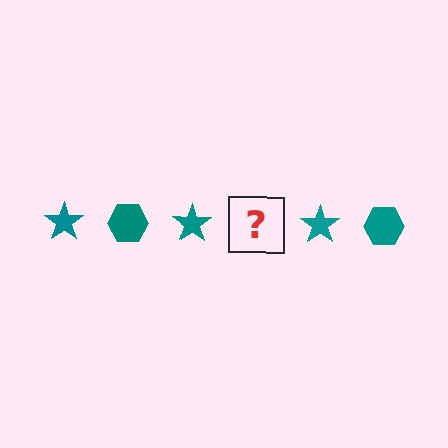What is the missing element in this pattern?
The missing element is a teal hexagon.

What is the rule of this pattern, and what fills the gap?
The rule is that the pattern cycles through star, hexagon shapes in teal. The gap should be filled with a teal hexagon.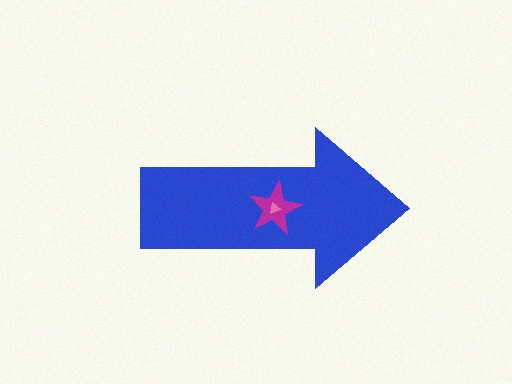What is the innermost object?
The pink triangle.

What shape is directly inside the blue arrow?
The magenta star.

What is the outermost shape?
The blue arrow.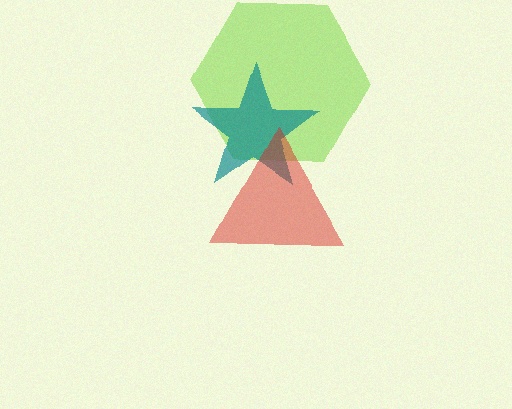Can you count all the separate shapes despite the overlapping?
Yes, there are 3 separate shapes.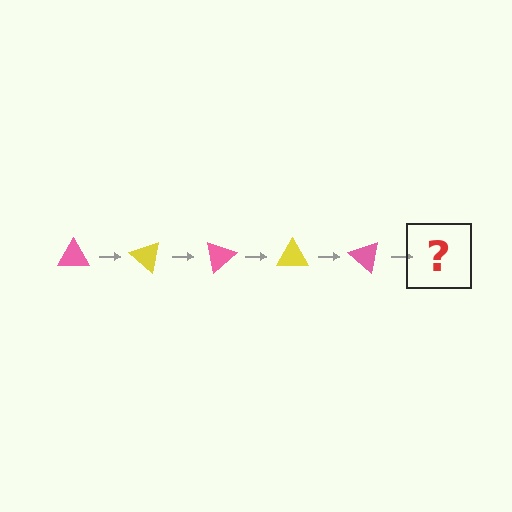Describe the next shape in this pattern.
It should be a yellow triangle, rotated 200 degrees from the start.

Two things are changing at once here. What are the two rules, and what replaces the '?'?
The two rules are that it rotates 40 degrees each step and the color cycles through pink and yellow. The '?' should be a yellow triangle, rotated 200 degrees from the start.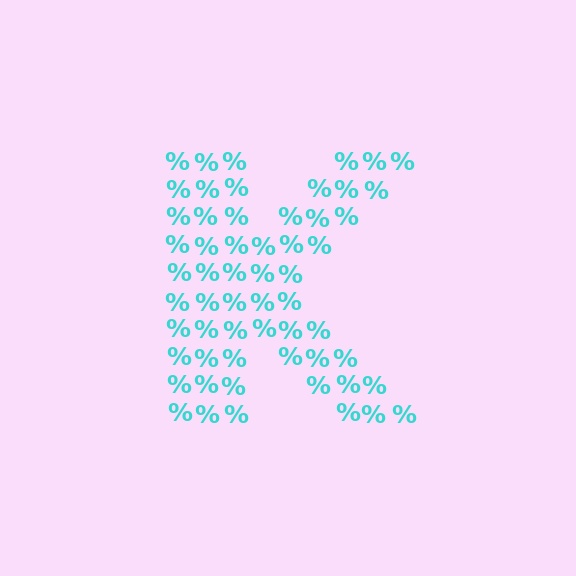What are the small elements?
The small elements are percent signs.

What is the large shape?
The large shape is the letter K.